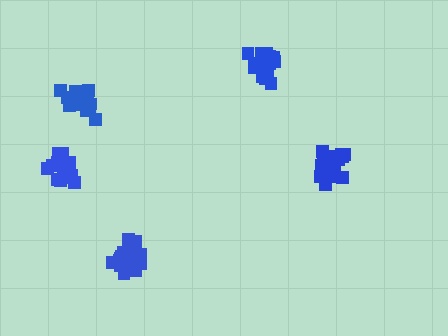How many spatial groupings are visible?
There are 5 spatial groupings.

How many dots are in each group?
Group 1: 20 dots, Group 2: 16 dots, Group 3: 19 dots, Group 4: 19 dots, Group 5: 16 dots (90 total).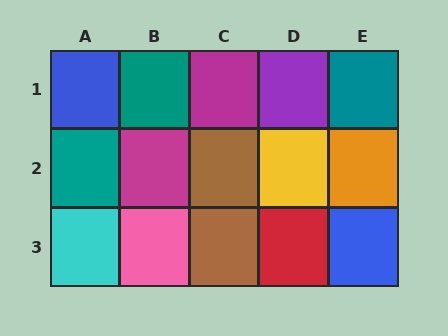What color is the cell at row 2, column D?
Yellow.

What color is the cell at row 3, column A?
Cyan.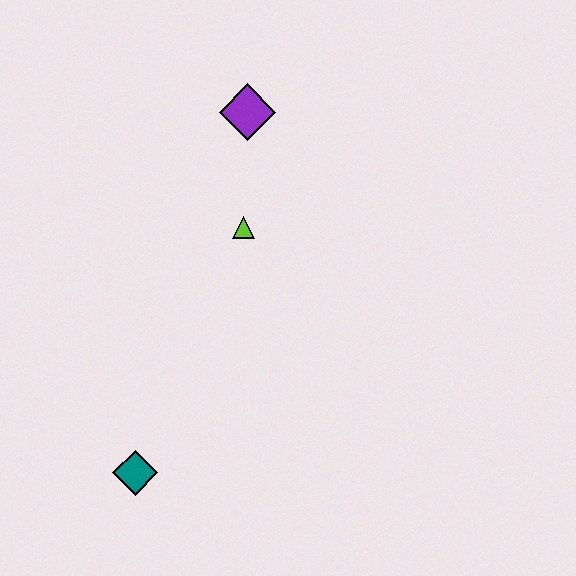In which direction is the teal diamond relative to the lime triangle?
The teal diamond is below the lime triangle.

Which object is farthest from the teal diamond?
The purple diamond is farthest from the teal diamond.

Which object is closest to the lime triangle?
The purple diamond is closest to the lime triangle.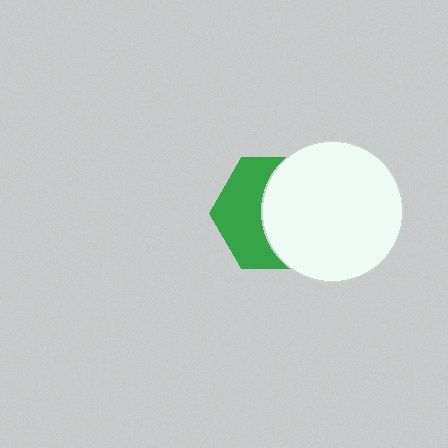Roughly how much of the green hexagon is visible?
About half of it is visible (roughly 45%).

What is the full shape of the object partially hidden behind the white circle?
The partially hidden object is a green hexagon.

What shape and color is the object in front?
The object in front is a white circle.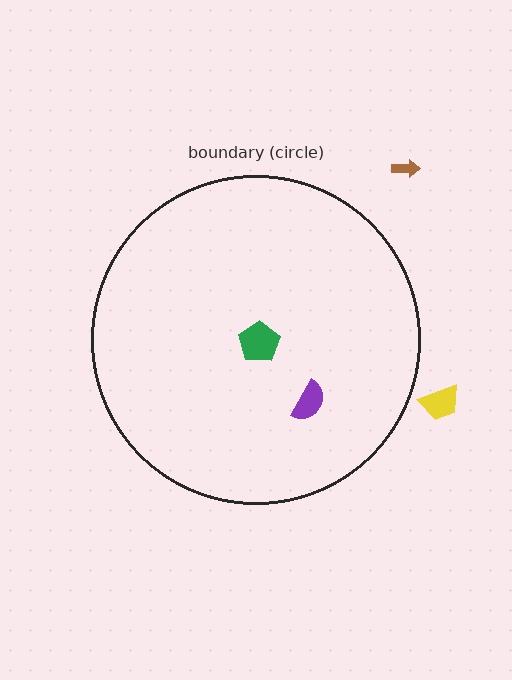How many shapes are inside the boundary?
2 inside, 2 outside.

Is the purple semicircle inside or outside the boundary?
Inside.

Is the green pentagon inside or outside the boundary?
Inside.